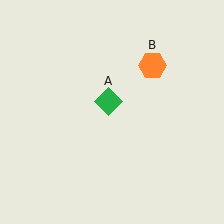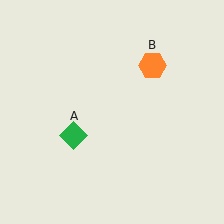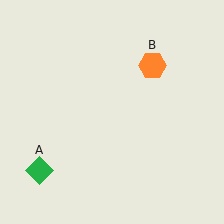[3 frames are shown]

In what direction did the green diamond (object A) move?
The green diamond (object A) moved down and to the left.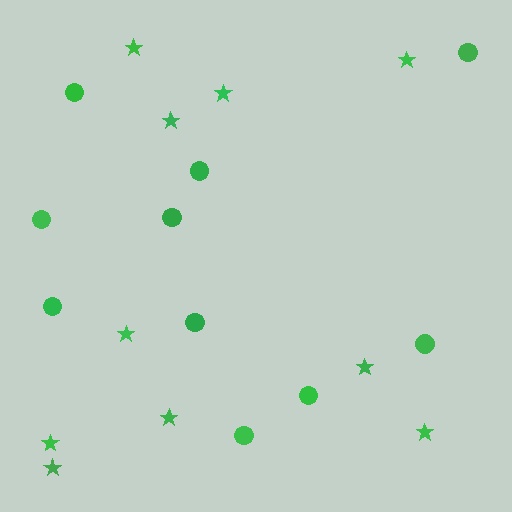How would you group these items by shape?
There are 2 groups: one group of stars (10) and one group of circles (10).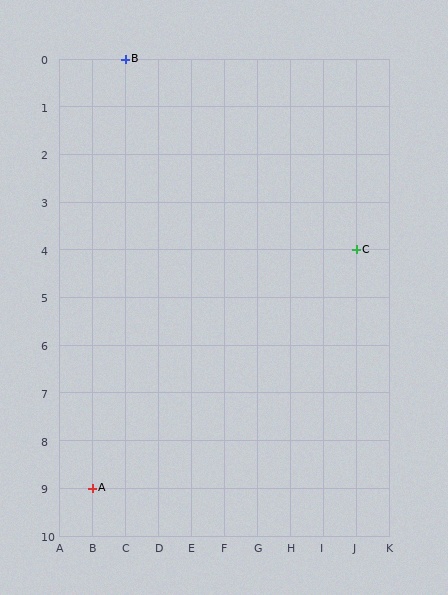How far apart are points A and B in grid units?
Points A and B are 1 column and 9 rows apart (about 9.1 grid units diagonally).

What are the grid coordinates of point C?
Point C is at grid coordinates (J, 4).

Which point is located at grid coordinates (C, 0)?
Point B is at (C, 0).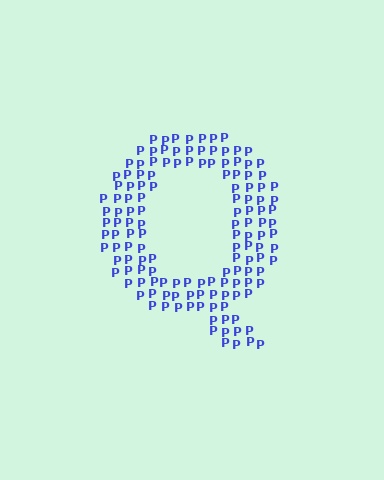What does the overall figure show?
The overall figure shows the letter Q.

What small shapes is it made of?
It is made of small letter P's.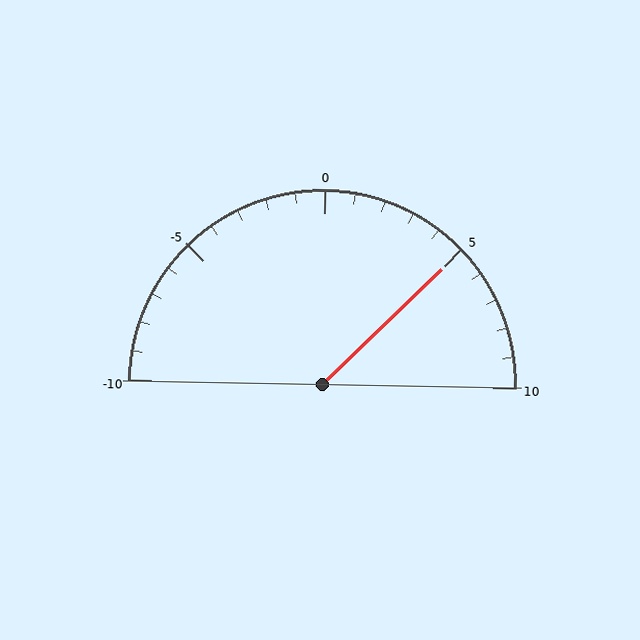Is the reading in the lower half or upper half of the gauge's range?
The reading is in the upper half of the range (-10 to 10).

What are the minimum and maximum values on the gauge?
The gauge ranges from -10 to 10.